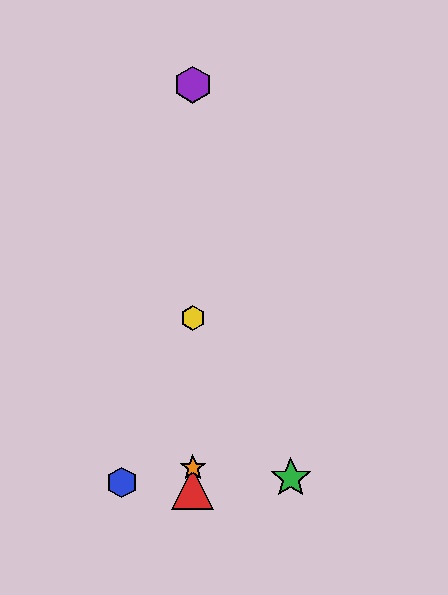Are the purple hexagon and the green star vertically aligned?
No, the purple hexagon is at x≈193 and the green star is at x≈291.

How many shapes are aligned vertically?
4 shapes (the red triangle, the yellow hexagon, the purple hexagon, the orange star) are aligned vertically.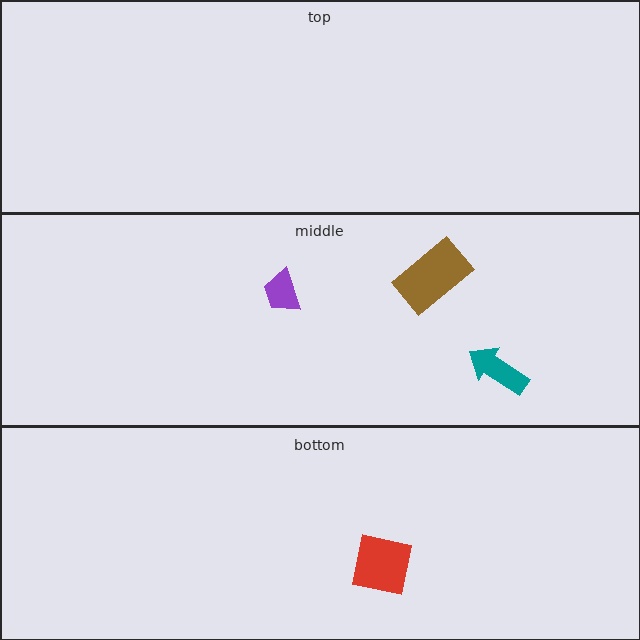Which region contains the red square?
The bottom region.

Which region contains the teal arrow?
The middle region.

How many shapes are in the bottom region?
1.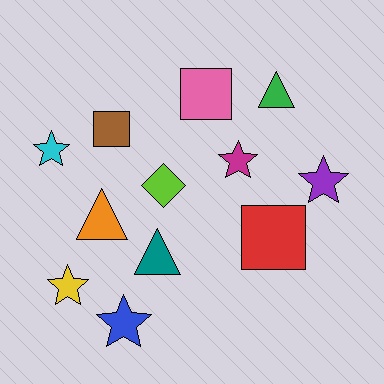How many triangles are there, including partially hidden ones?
There are 3 triangles.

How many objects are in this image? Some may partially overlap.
There are 12 objects.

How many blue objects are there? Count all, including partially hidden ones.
There is 1 blue object.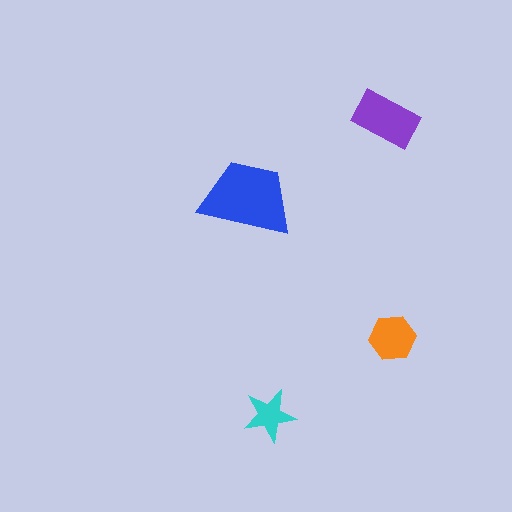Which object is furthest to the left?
The blue trapezoid is leftmost.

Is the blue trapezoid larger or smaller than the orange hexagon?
Larger.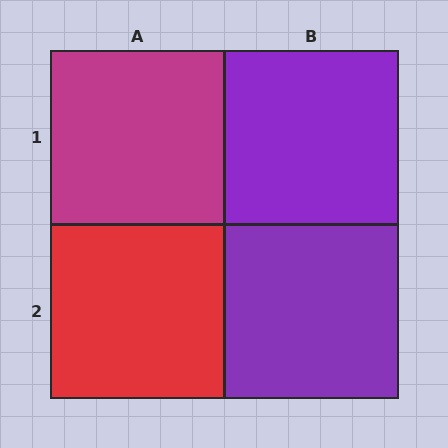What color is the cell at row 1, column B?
Purple.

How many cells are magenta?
1 cell is magenta.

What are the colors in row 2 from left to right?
Red, purple.